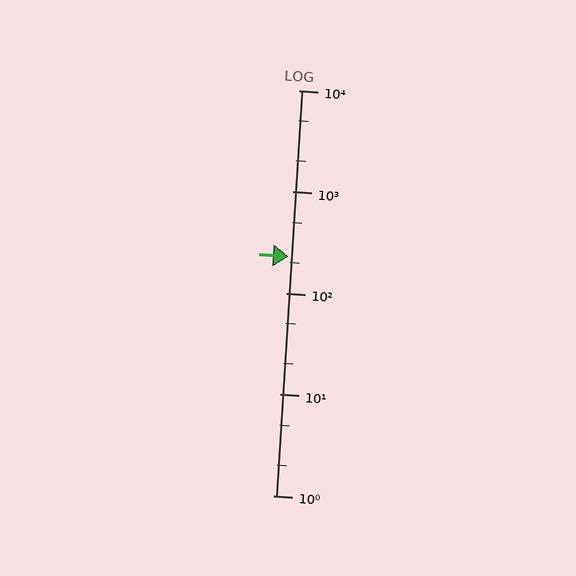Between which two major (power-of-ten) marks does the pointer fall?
The pointer is between 100 and 1000.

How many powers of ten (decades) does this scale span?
The scale spans 4 decades, from 1 to 10000.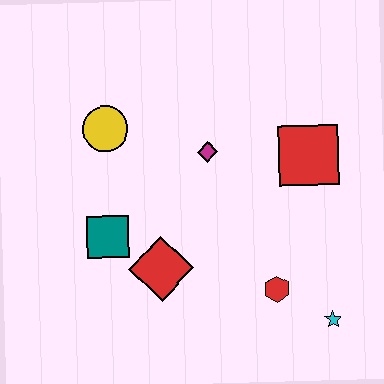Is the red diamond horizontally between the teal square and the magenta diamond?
Yes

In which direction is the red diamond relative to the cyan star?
The red diamond is to the left of the cyan star.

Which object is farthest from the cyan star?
The yellow circle is farthest from the cyan star.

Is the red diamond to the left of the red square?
Yes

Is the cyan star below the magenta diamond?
Yes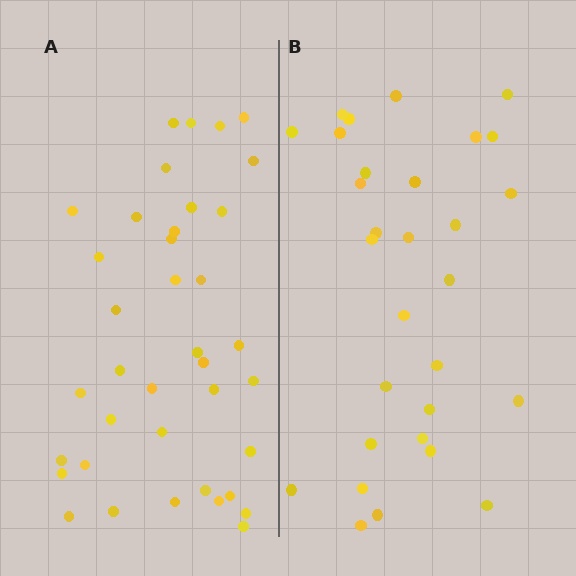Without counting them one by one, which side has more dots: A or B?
Region A (the left region) has more dots.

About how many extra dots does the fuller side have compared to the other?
Region A has roughly 8 or so more dots than region B.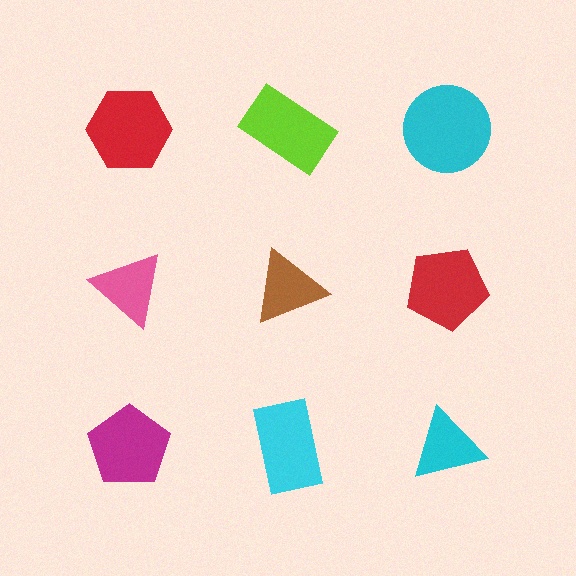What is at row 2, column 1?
A pink triangle.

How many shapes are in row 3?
3 shapes.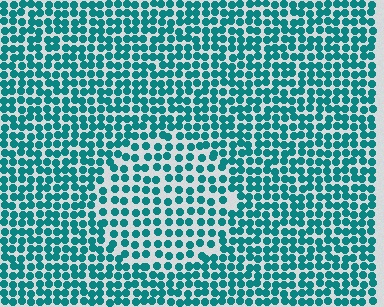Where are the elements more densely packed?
The elements are more densely packed outside the circle boundary.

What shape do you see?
I see a circle.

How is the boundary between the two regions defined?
The boundary is defined by a change in element density (approximately 1.5x ratio). All elements are the same color, size, and shape.